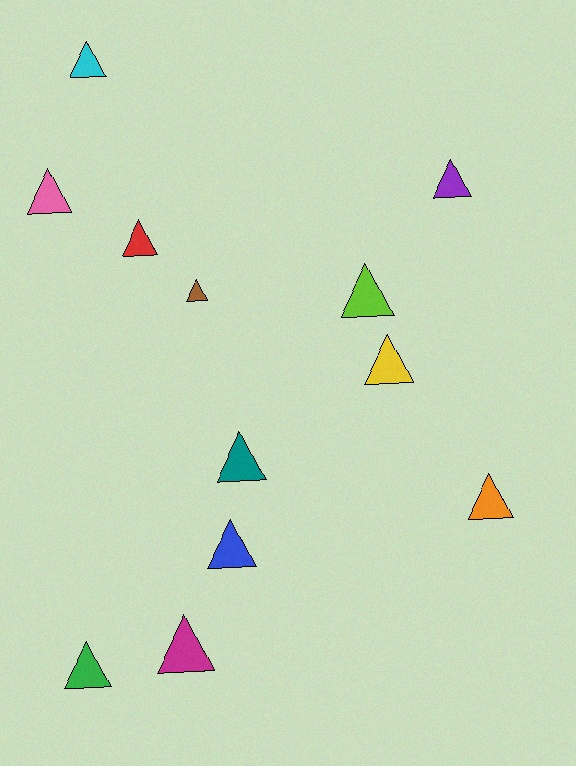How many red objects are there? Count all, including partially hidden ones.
There is 1 red object.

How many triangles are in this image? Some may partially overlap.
There are 12 triangles.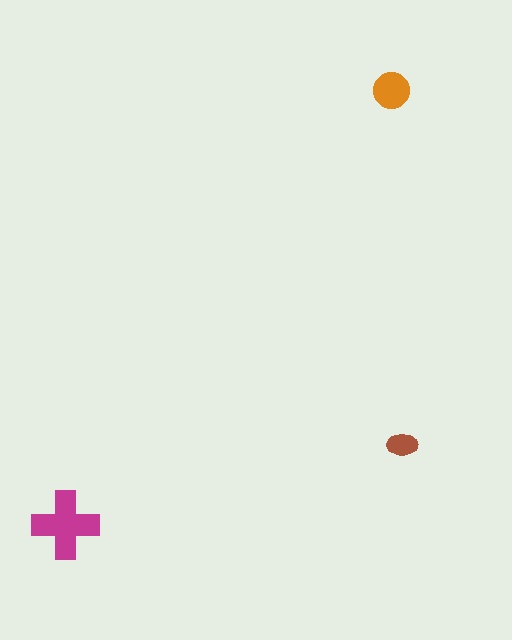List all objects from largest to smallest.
The magenta cross, the orange circle, the brown ellipse.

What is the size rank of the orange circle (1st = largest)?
2nd.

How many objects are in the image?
There are 3 objects in the image.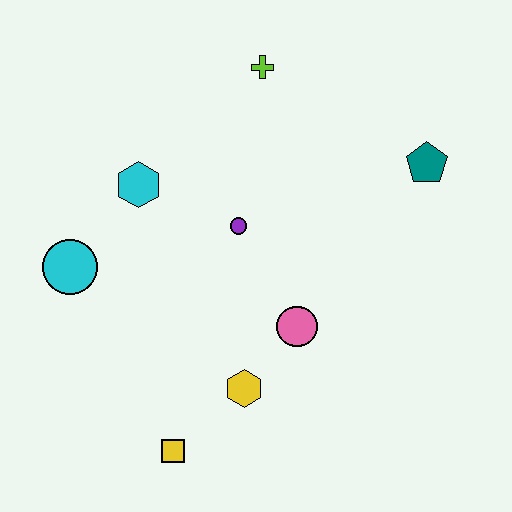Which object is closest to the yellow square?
The yellow hexagon is closest to the yellow square.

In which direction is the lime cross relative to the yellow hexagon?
The lime cross is above the yellow hexagon.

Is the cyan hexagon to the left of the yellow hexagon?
Yes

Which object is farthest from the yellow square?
The lime cross is farthest from the yellow square.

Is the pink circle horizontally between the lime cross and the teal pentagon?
Yes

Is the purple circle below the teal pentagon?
Yes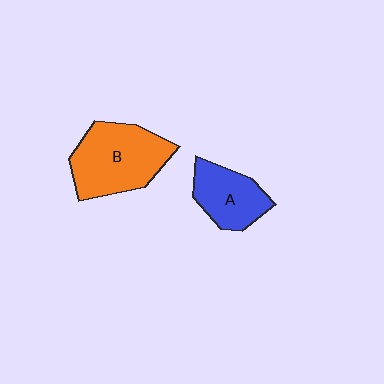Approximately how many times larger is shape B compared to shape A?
Approximately 1.6 times.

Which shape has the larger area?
Shape B (orange).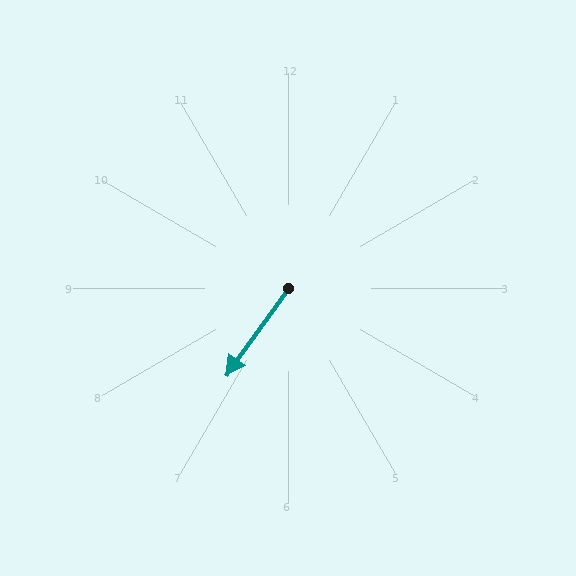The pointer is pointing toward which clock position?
Roughly 7 o'clock.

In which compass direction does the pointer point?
Southwest.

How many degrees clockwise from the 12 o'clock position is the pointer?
Approximately 215 degrees.